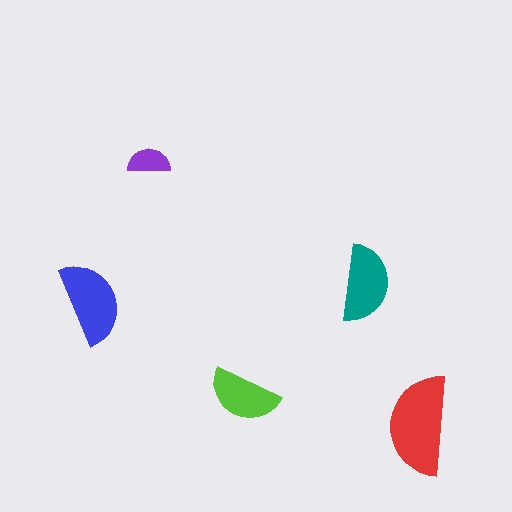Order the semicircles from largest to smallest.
the red one, the blue one, the teal one, the lime one, the purple one.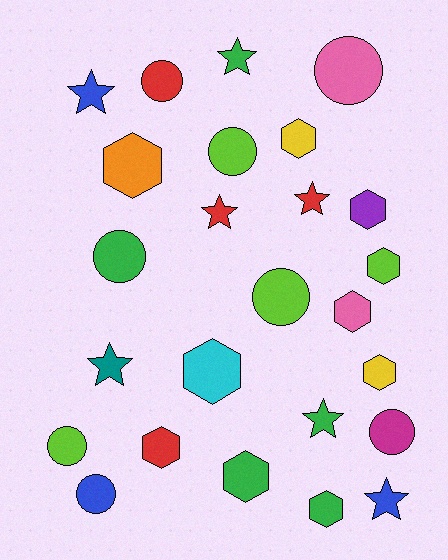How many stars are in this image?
There are 7 stars.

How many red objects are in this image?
There are 4 red objects.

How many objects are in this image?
There are 25 objects.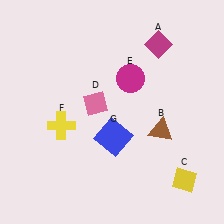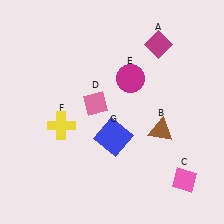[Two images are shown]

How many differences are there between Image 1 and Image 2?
There is 1 difference between the two images.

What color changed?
The diamond (C) changed from yellow in Image 1 to pink in Image 2.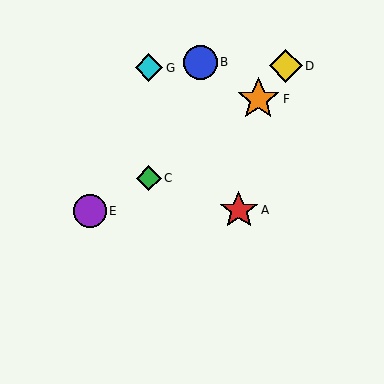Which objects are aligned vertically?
Objects C, G are aligned vertically.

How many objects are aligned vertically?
2 objects (C, G) are aligned vertically.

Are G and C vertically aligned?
Yes, both are at x≈149.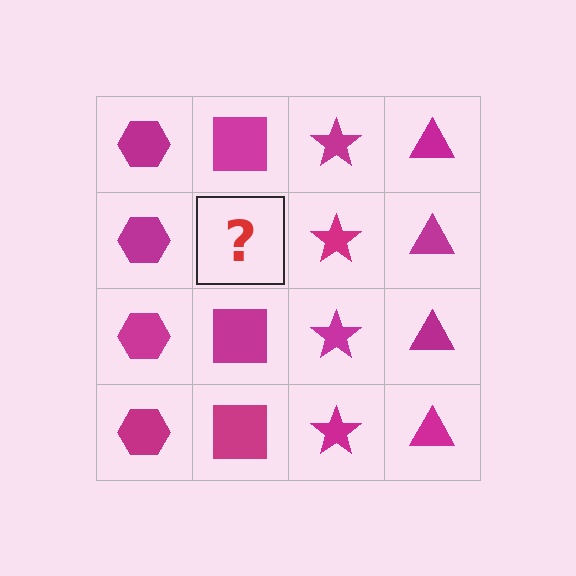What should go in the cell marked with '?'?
The missing cell should contain a magenta square.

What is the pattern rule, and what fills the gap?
The rule is that each column has a consistent shape. The gap should be filled with a magenta square.